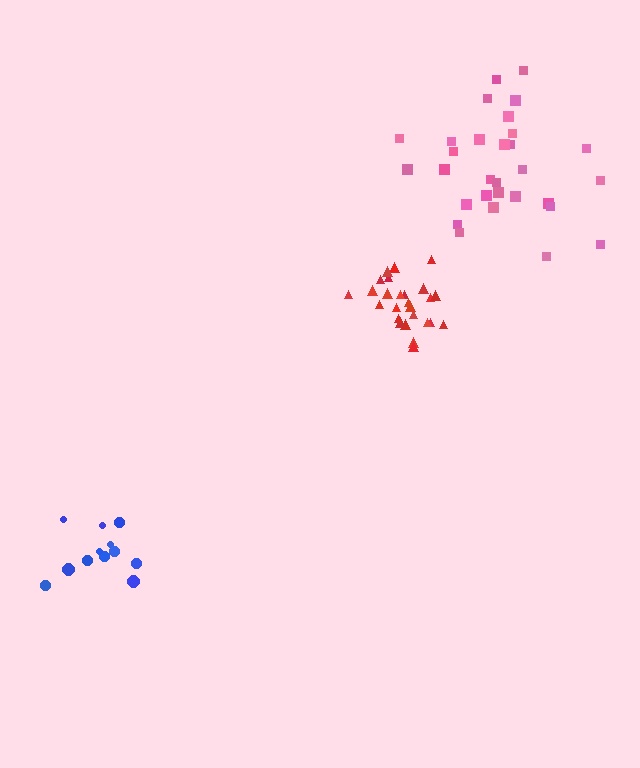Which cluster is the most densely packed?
Red.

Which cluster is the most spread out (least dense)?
Pink.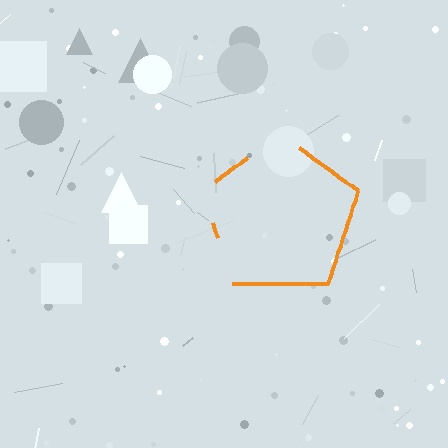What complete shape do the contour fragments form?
The contour fragments form a pentagon.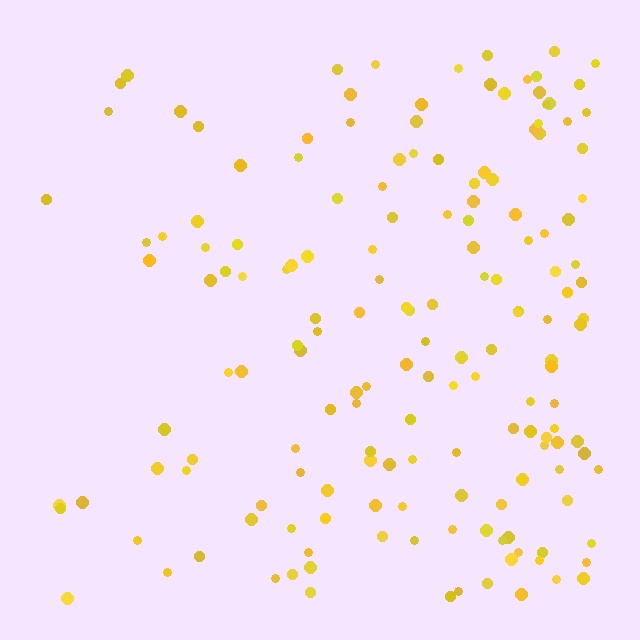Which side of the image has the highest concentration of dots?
The right.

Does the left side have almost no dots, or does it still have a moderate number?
Still a moderate number, just noticeably fewer than the right.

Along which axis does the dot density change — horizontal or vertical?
Horizontal.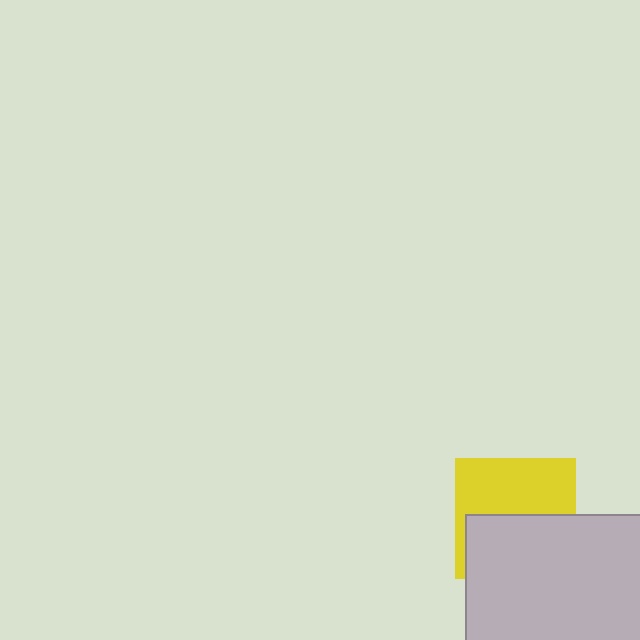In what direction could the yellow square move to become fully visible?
The yellow square could move up. That would shift it out from behind the light gray rectangle entirely.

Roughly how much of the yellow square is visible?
About half of it is visible (roughly 50%).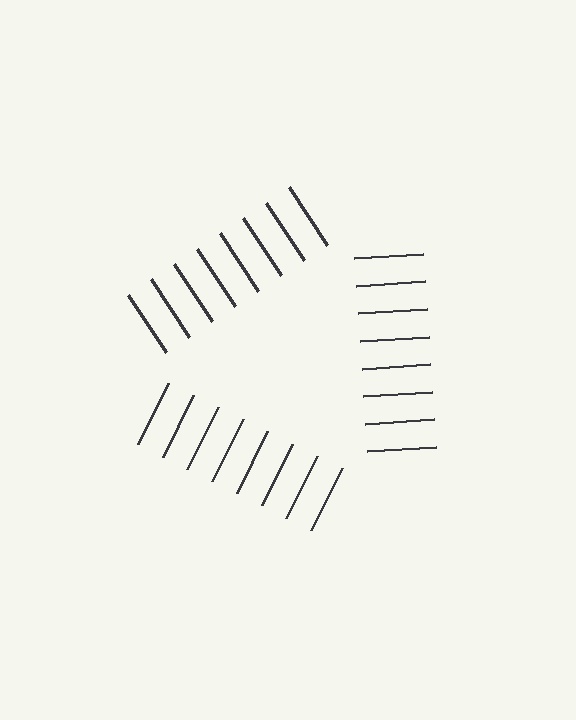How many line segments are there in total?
24 — 8 along each of the 3 edges.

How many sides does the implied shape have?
3 sides — the line-ends trace a triangle.